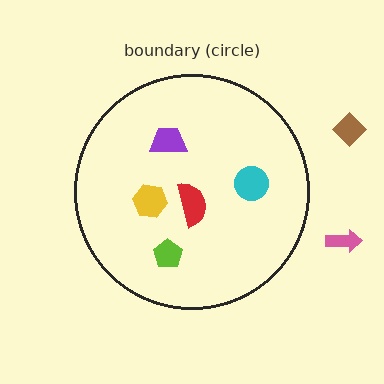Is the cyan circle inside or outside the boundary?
Inside.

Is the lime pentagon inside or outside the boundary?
Inside.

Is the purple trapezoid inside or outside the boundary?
Inside.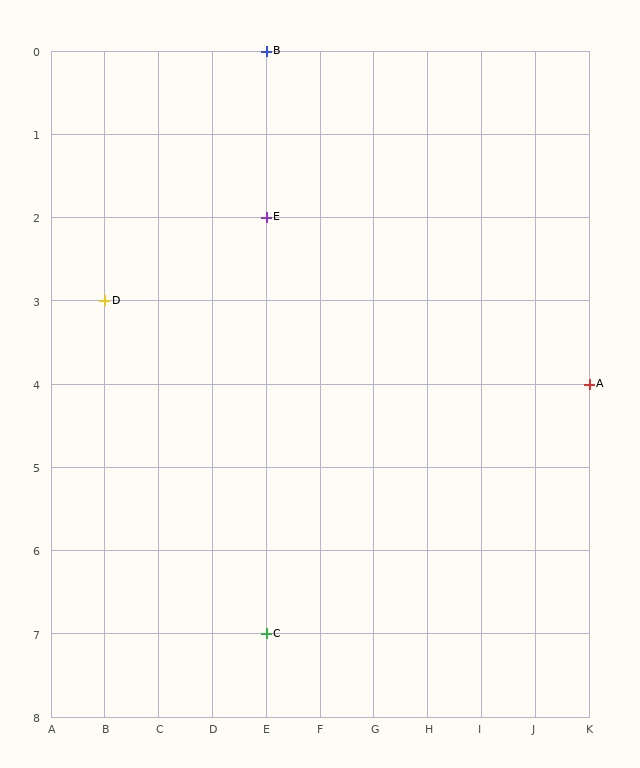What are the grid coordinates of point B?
Point B is at grid coordinates (E, 0).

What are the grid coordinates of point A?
Point A is at grid coordinates (K, 4).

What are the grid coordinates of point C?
Point C is at grid coordinates (E, 7).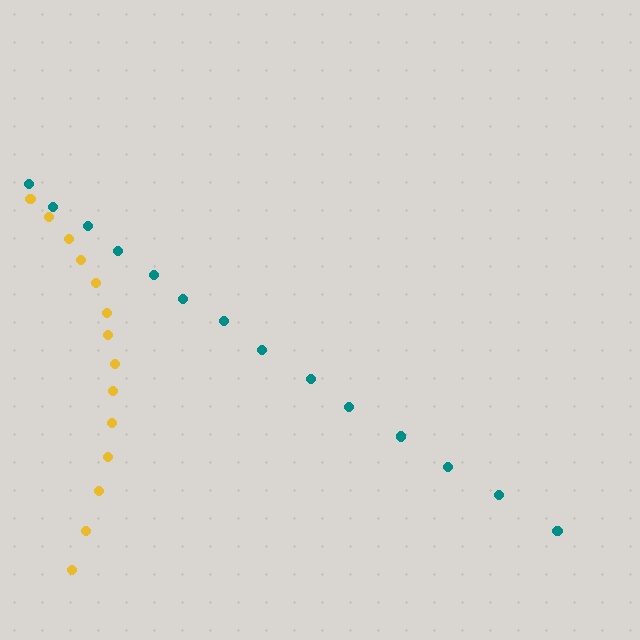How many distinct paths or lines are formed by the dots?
There are 2 distinct paths.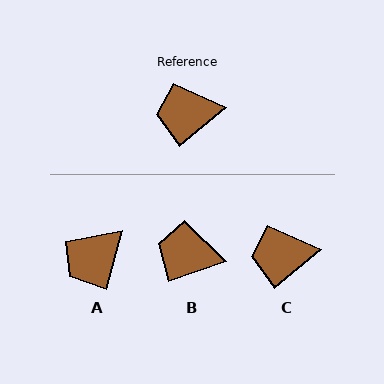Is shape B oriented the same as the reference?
No, it is off by about 21 degrees.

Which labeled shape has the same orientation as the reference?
C.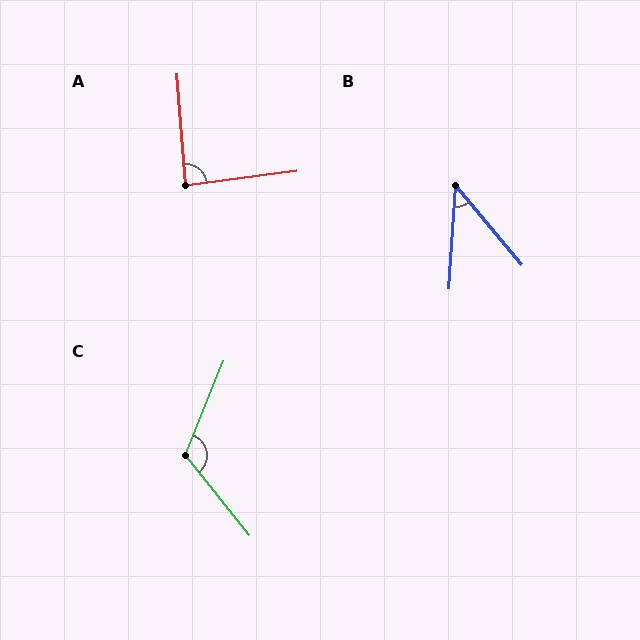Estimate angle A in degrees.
Approximately 87 degrees.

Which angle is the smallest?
B, at approximately 44 degrees.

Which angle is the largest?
C, at approximately 119 degrees.